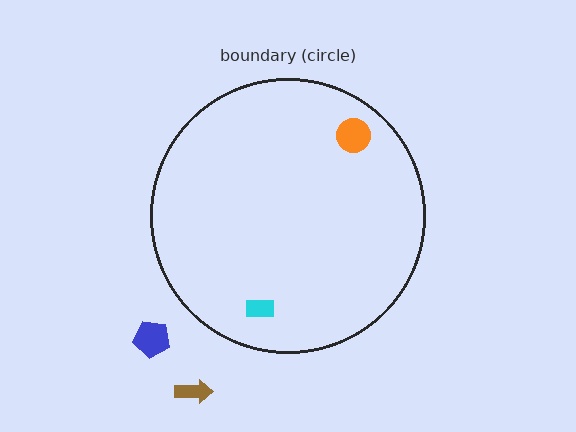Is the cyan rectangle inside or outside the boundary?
Inside.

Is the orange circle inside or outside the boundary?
Inside.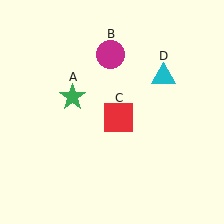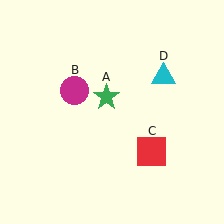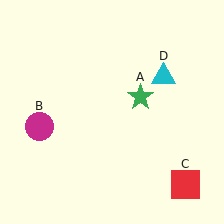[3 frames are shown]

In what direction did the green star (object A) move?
The green star (object A) moved right.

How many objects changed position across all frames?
3 objects changed position: green star (object A), magenta circle (object B), red square (object C).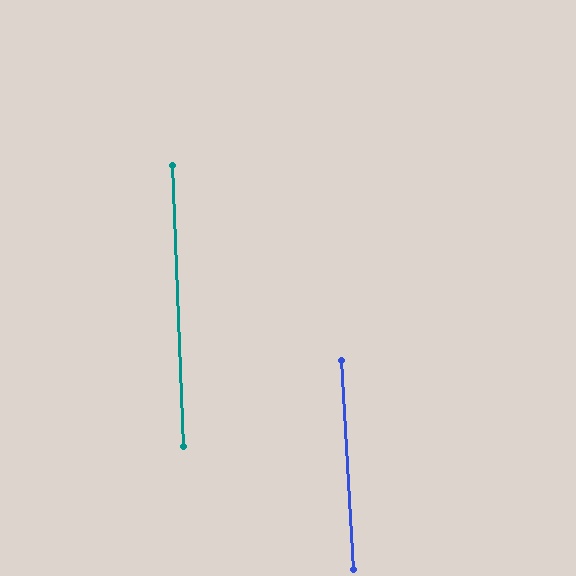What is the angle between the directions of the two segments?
Approximately 1 degree.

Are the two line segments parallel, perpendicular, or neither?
Parallel — their directions differ by only 1.1°.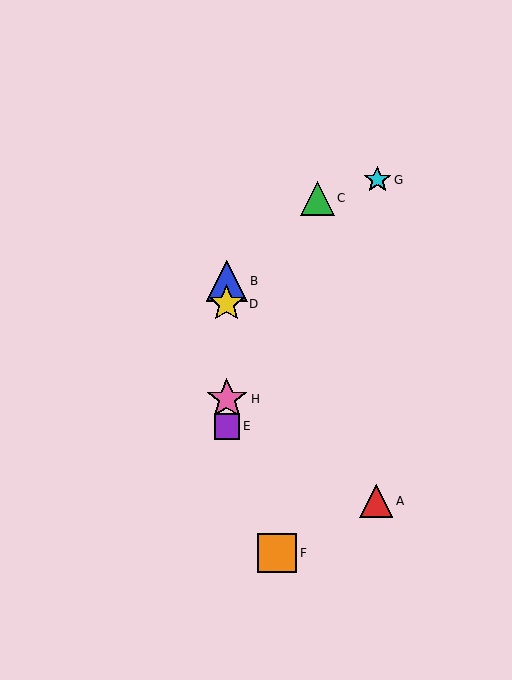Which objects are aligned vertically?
Objects B, D, E, H are aligned vertically.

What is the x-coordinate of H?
Object H is at x≈227.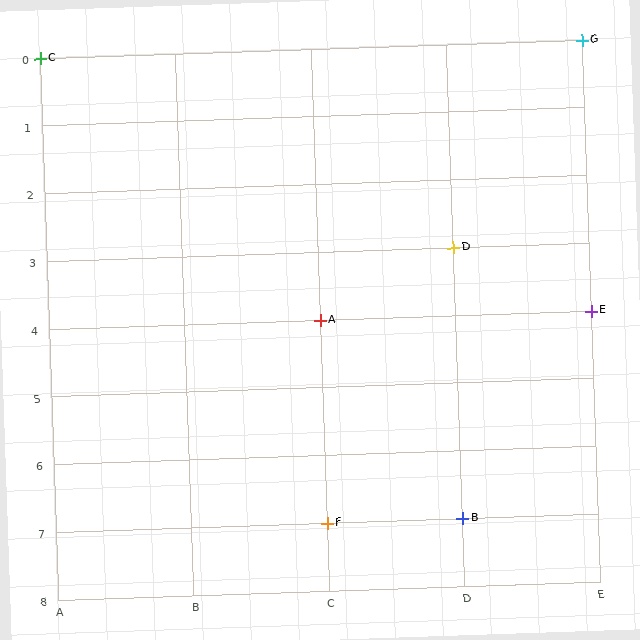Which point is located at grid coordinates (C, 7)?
Point F is at (C, 7).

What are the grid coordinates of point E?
Point E is at grid coordinates (E, 4).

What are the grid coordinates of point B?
Point B is at grid coordinates (D, 7).